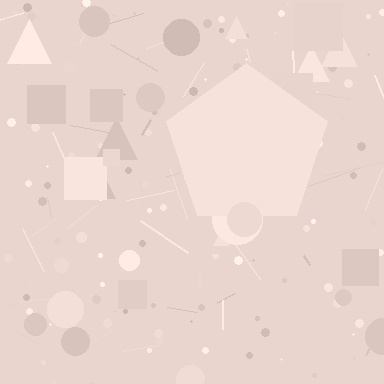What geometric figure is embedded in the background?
A pentagon is embedded in the background.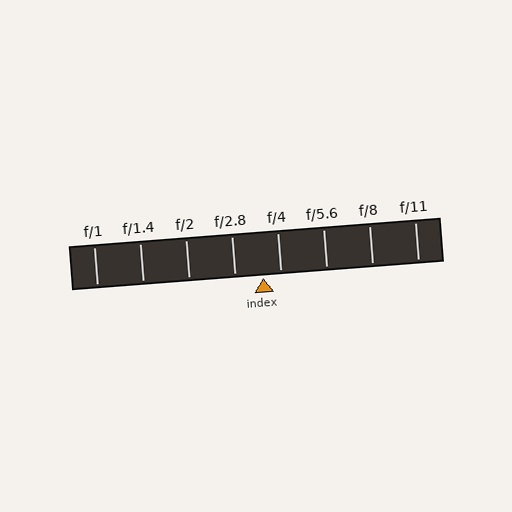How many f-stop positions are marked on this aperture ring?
There are 8 f-stop positions marked.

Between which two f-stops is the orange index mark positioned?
The index mark is between f/2.8 and f/4.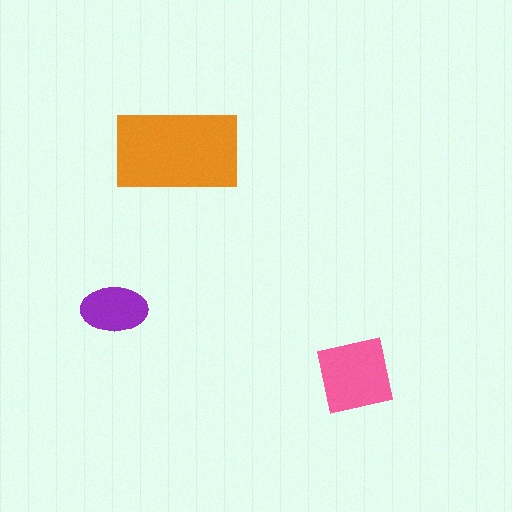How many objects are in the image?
There are 3 objects in the image.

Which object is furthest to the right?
The pink square is rightmost.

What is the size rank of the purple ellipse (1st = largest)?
3rd.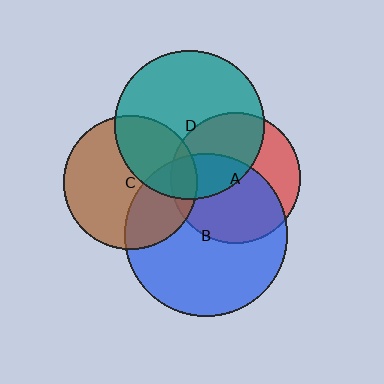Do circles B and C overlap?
Yes.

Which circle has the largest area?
Circle B (blue).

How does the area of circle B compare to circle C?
Approximately 1.4 times.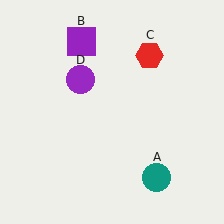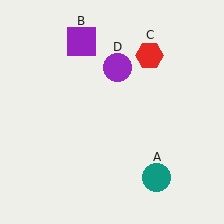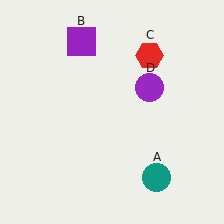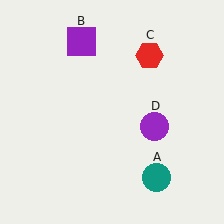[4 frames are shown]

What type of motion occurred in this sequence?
The purple circle (object D) rotated clockwise around the center of the scene.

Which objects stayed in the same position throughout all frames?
Teal circle (object A) and purple square (object B) and red hexagon (object C) remained stationary.